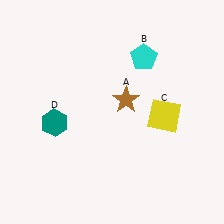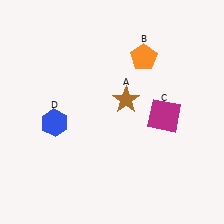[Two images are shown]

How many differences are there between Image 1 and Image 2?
There are 3 differences between the two images.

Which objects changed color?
B changed from cyan to orange. C changed from yellow to magenta. D changed from teal to blue.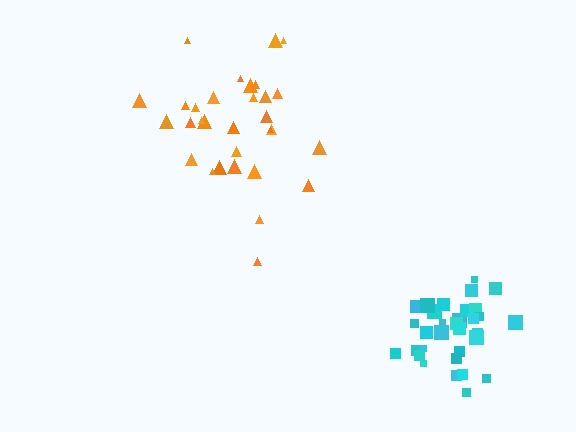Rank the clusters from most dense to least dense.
cyan, orange.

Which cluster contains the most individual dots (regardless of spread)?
Cyan (35).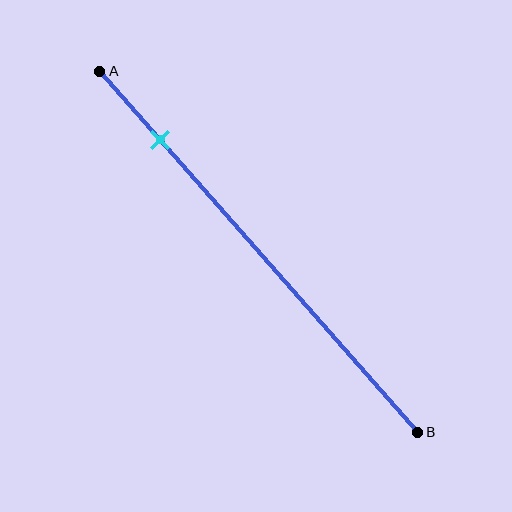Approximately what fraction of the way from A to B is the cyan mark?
The cyan mark is approximately 20% of the way from A to B.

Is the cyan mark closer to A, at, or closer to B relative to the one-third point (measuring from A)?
The cyan mark is closer to point A than the one-third point of segment AB.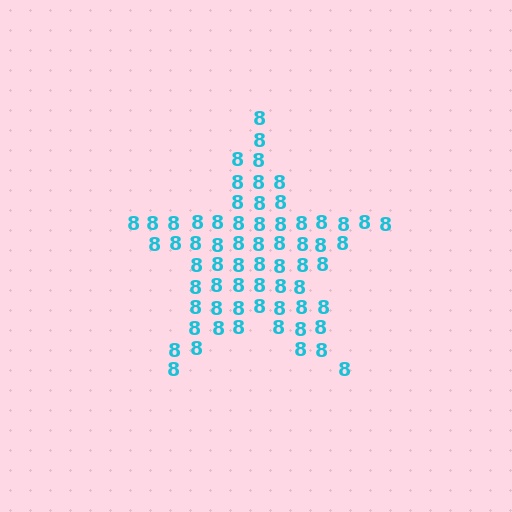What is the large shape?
The large shape is a star.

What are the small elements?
The small elements are digit 8's.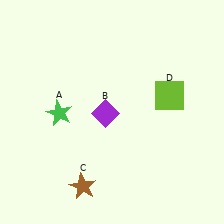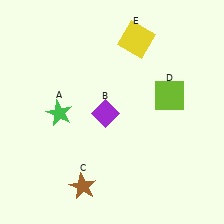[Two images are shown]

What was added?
A yellow square (E) was added in Image 2.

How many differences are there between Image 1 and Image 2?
There is 1 difference between the two images.